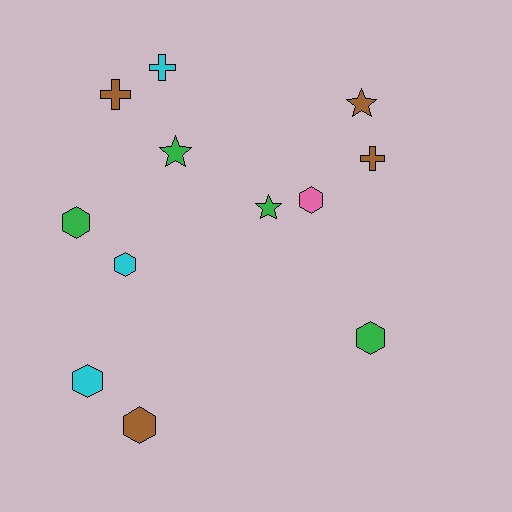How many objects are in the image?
There are 12 objects.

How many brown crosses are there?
There are 2 brown crosses.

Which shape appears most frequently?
Hexagon, with 6 objects.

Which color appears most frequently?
Green, with 4 objects.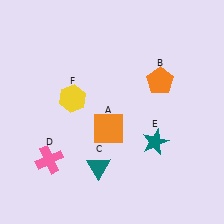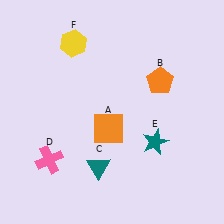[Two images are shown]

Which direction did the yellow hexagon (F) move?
The yellow hexagon (F) moved up.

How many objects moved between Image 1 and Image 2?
1 object moved between the two images.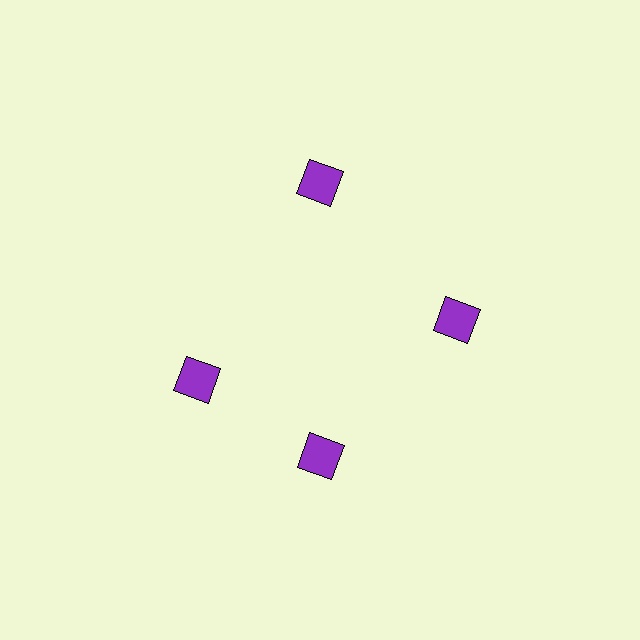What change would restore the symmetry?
The symmetry would be restored by rotating it back into even spacing with its neighbors so that all 4 squares sit at equal angles and equal distance from the center.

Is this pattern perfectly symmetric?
No. The 4 purple squares are arranged in a ring, but one element near the 9 o'clock position is rotated out of alignment along the ring, breaking the 4-fold rotational symmetry.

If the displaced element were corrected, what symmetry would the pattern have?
It would have 4-fold rotational symmetry — the pattern would map onto itself every 90 degrees.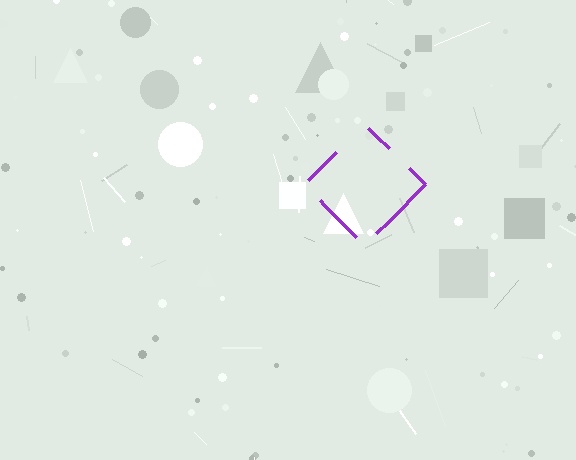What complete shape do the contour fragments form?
The contour fragments form a diamond.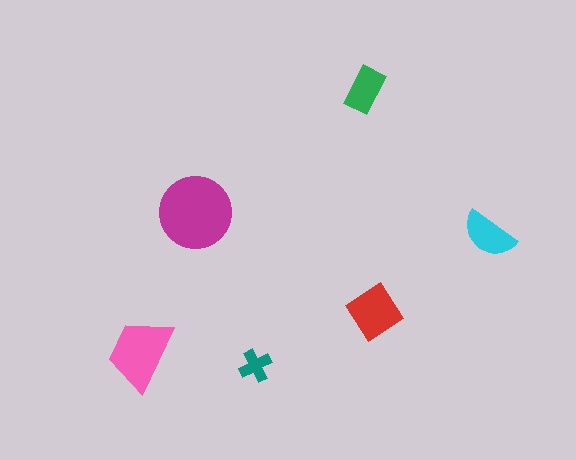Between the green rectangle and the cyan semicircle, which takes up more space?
The cyan semicircle.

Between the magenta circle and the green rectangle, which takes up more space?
The magenta circle.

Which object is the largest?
The magenta circle.